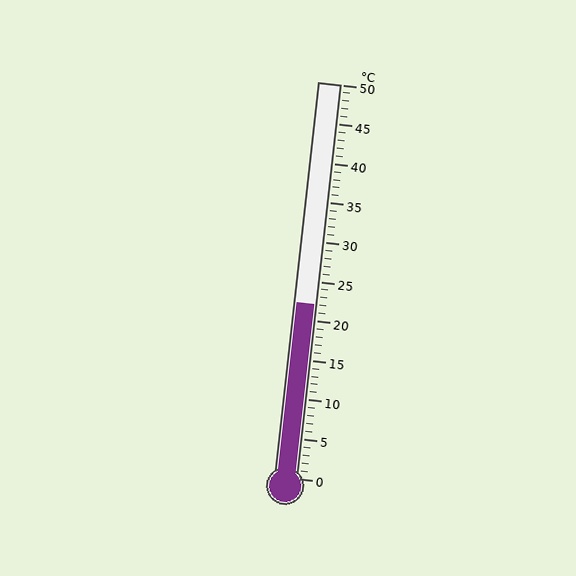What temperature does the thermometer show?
The thermometer shows approximately 22°C.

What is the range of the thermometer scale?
The thermometer scale ranges from 0°C to 50°C.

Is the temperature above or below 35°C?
The temperature is below 35°C.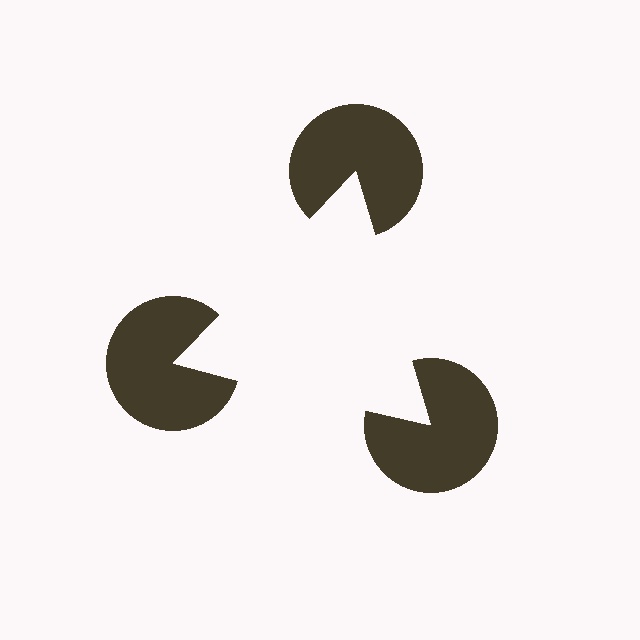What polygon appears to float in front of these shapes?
An illusory triangle — its edges are inferred from the aligned wedge cuts in the pac-man discs, not physically drawn.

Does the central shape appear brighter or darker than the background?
It typically appears slightly brighter than the background, even though no actual brightness change is drawn.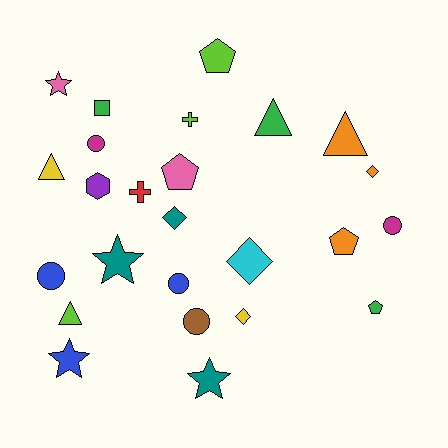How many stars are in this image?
There are 4 stars.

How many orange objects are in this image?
There are 3 orange objects.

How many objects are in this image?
There are 25 objects.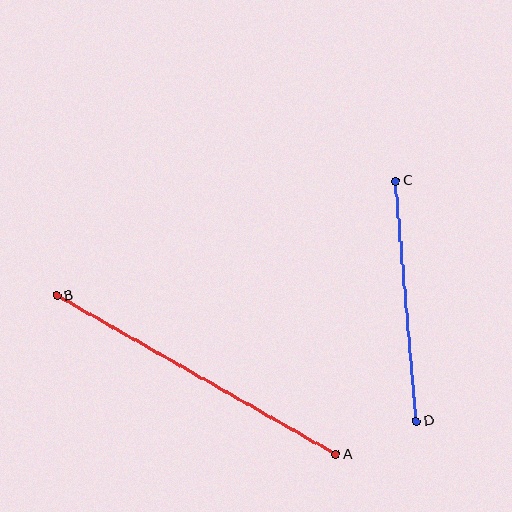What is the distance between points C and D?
The distance is approximately 241 pixels.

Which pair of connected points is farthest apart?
Points A and B are farthest apart.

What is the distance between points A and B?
The distance is approximately 321 pixels.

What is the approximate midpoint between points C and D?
The midpoint is at approximately (406, 301) pixels.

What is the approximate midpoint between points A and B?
The midpoint is at approximately (196, 375) pixels.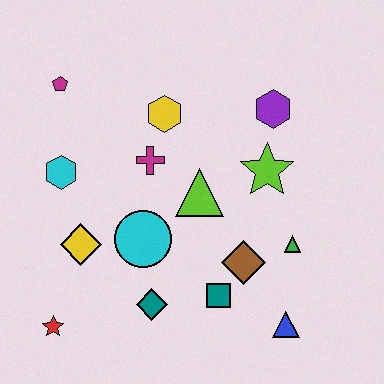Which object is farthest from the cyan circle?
The purple hexagon is farthest from the cyan circle.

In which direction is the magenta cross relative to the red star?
The magenta cross is above the red star.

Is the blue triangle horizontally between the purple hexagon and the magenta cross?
No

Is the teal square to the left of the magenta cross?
No